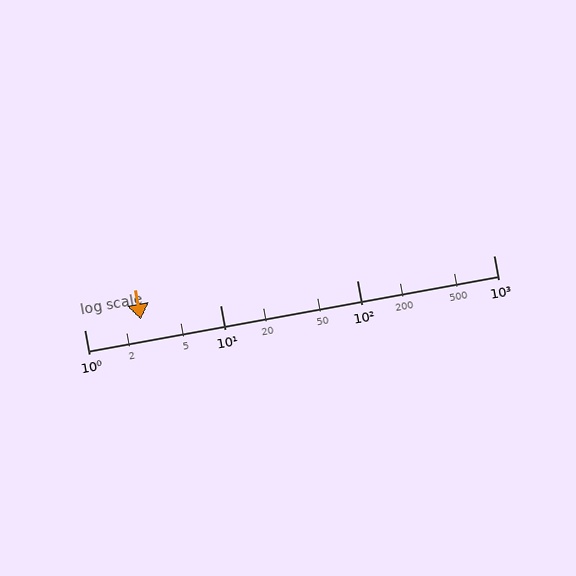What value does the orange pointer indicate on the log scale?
The pointer indicates approximately 2.6.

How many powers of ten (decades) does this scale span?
The scale spans 3 decades, from 1 to 1000.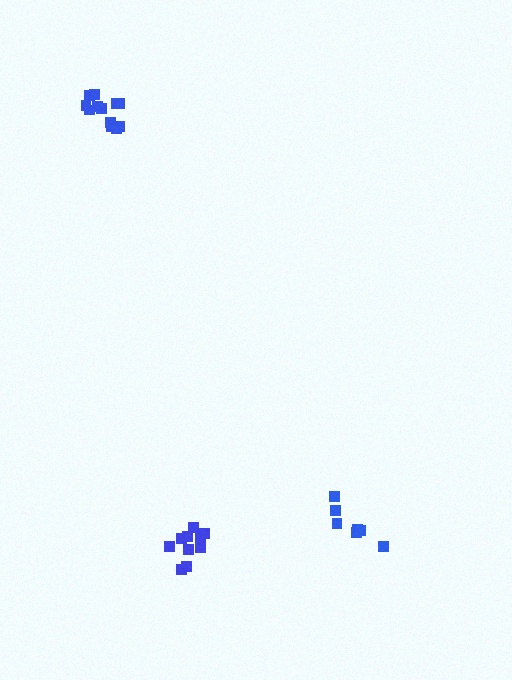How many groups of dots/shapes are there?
There are 3 groups.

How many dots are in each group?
Group 1: 7 dots, Group 2: 12 dots, Group 3: 10 dots (29 total).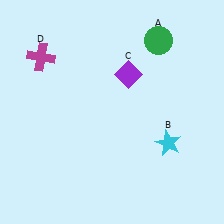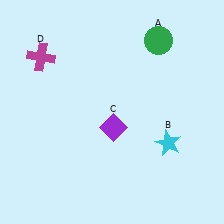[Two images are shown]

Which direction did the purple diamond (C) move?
The purple diamond (C) moved down.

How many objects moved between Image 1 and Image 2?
1 object moved between the two images.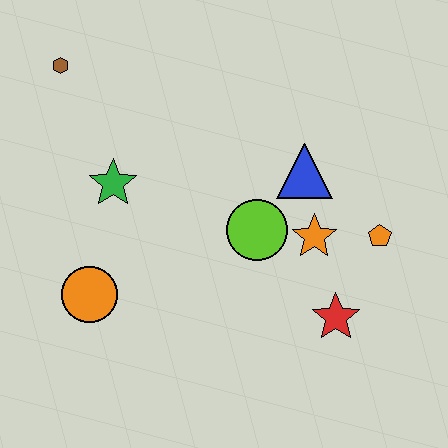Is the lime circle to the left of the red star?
Yes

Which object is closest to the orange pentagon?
The orange star is closest to the orange pentagon.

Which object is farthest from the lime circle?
The brown hexagon is farthest from the lime circle.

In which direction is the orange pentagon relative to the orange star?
The orange pentagon is to the right of the orange star.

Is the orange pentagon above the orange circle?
Yes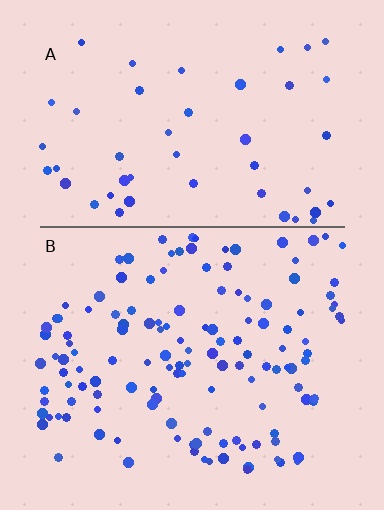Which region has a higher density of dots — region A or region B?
B (the bottom).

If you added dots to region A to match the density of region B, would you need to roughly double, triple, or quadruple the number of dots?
Approximately triple.